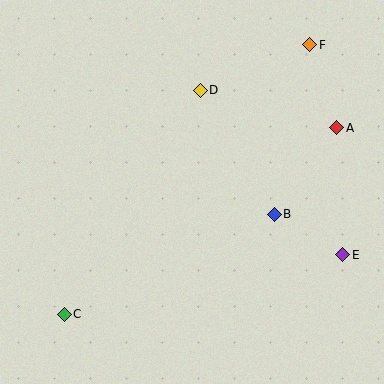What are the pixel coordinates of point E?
Point E is at (342, 255).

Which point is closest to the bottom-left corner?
Point C is closest to the bottom-left corner.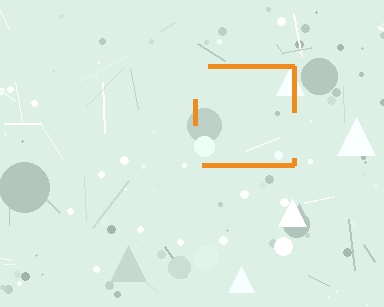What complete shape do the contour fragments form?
The contour fragments form a square.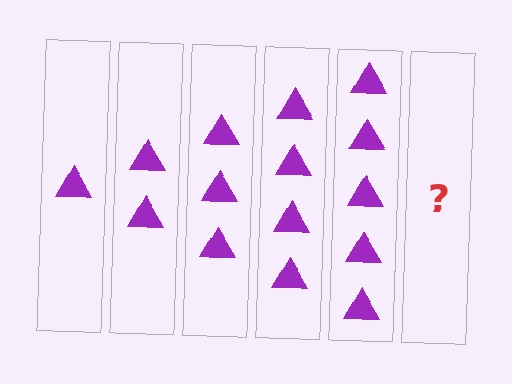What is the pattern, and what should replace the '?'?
The pattern is that each step adds one more triangle. The '?' should be 6 triangles.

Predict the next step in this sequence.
The next step is 6 triangles.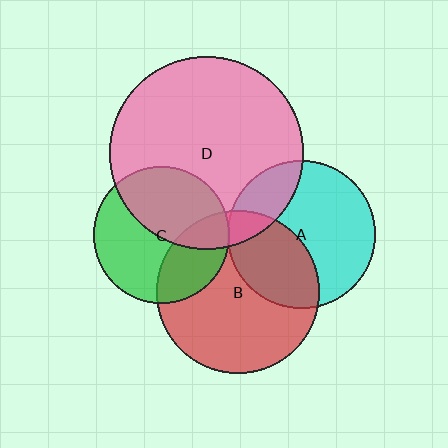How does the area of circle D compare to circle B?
Approximately 1.4 times.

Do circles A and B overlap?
Yes.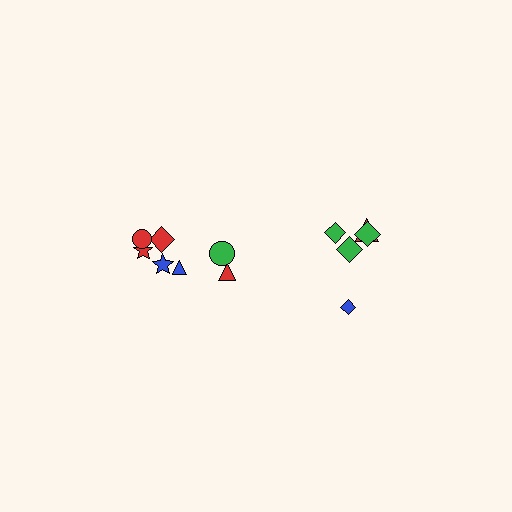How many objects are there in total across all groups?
There are 12 objects.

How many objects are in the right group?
There are 5 objects.